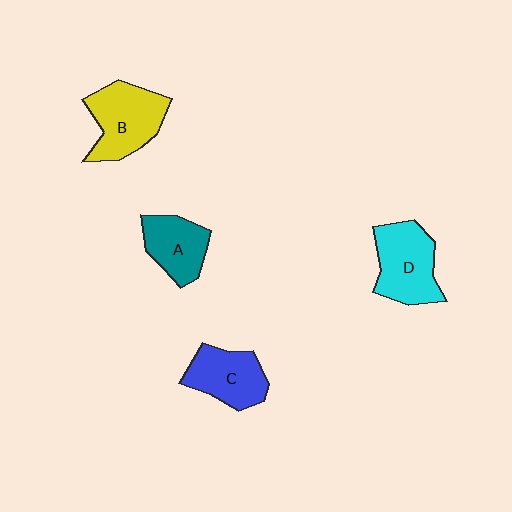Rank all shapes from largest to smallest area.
From largest to smallest: B (yellow), D (cyan), C (blue), A (teal).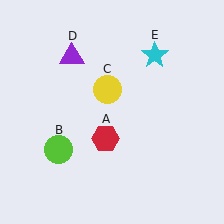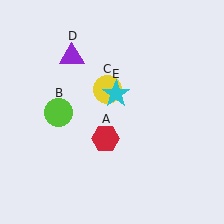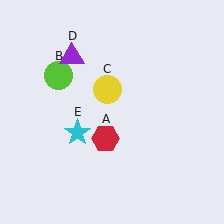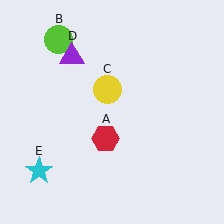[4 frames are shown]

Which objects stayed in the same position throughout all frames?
Red hexagon (object A) and yellow circle (object C) and purple triangle (object D) remained stationary.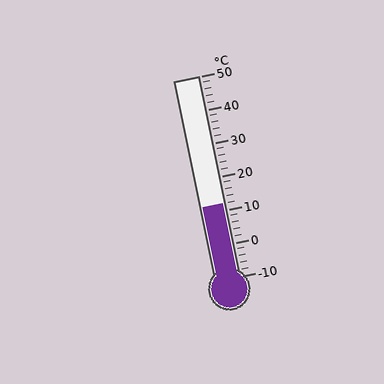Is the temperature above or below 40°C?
The temperature is below 40°C.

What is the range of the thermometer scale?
The thermometer scale ranges from -10°C to 50°C.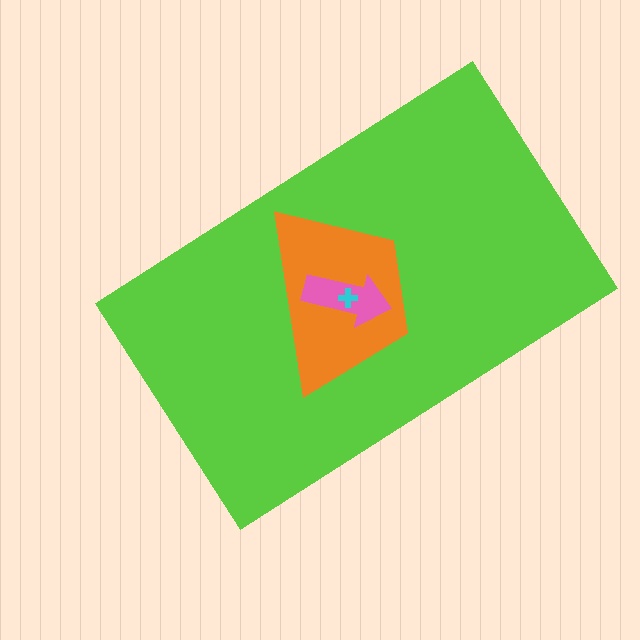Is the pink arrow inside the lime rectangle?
Yes.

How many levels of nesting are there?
4.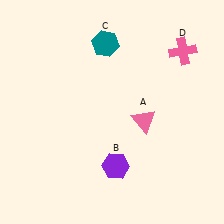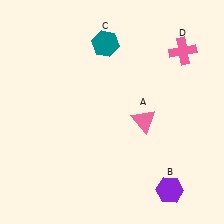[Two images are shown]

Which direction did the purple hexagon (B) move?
The purple hexagon (B) moved right.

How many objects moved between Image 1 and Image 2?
1 object moved between the two images.